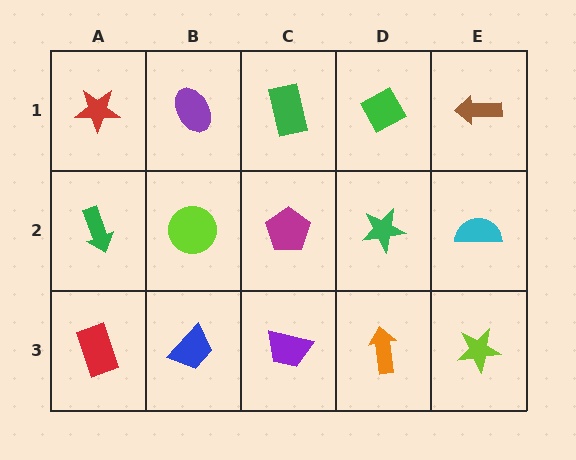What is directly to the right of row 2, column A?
A lime circle.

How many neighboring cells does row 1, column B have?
3.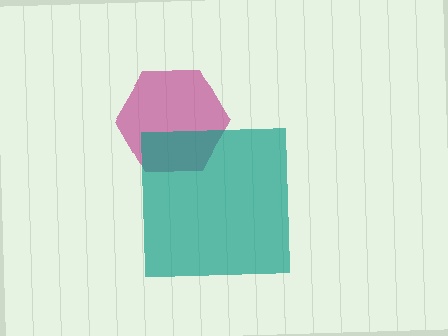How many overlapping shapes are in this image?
There are 2 overlapping shapes in the image.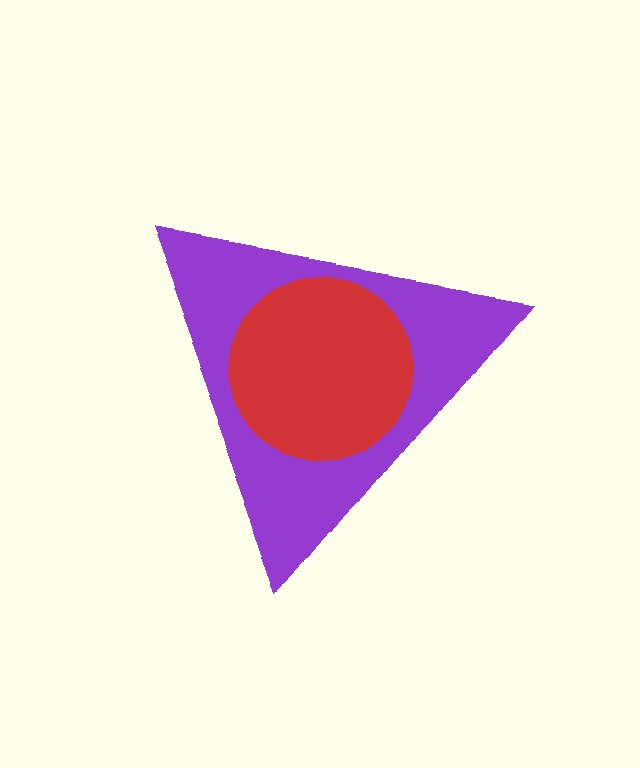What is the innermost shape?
The red circle.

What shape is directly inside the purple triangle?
The red circle.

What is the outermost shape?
The purple triangle.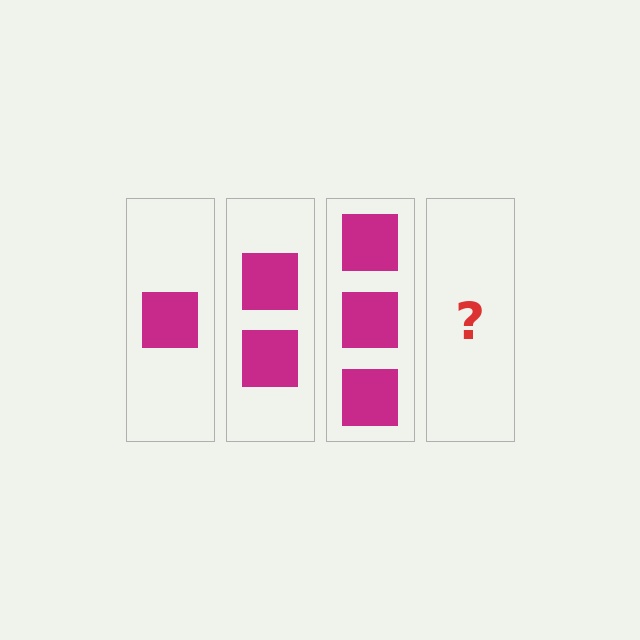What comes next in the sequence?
The next element should be 4 squares.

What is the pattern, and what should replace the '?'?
The pattern is that each step adds one more square. The '?' should be 4 squares.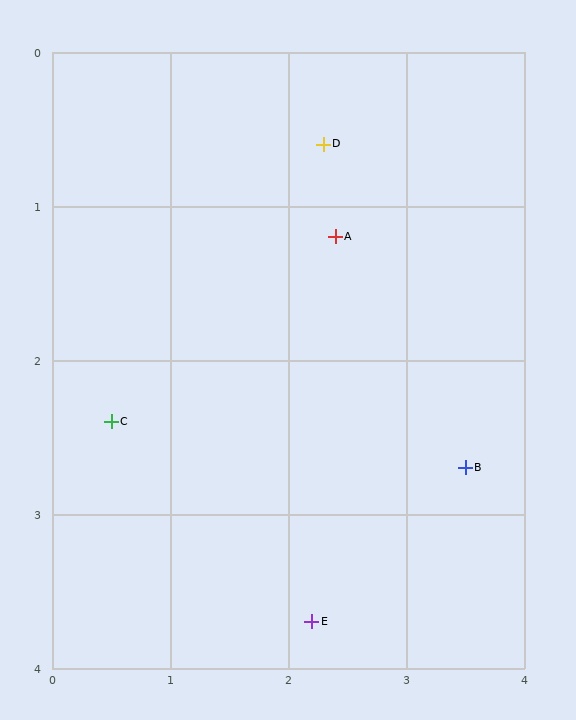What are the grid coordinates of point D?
Point D is at approximately (2.3, 0.6).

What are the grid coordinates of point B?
Point B is at approximately (3.5, 2.7).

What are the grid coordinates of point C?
Point C is at approximately (0.5, 2.4).